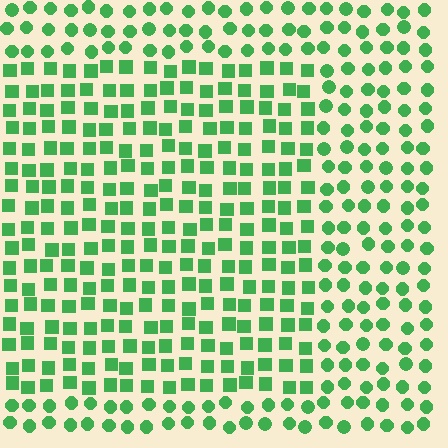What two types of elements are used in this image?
The image uses squares inside the rectangle region and circles outside it.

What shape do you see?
I see a rectangle.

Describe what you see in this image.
The image is filled with small green elements arranged in a uniform grid. A rectangle-shaped region contains squares, while the surrounding area contains circles. The boundary is defined purely by the change in element shape.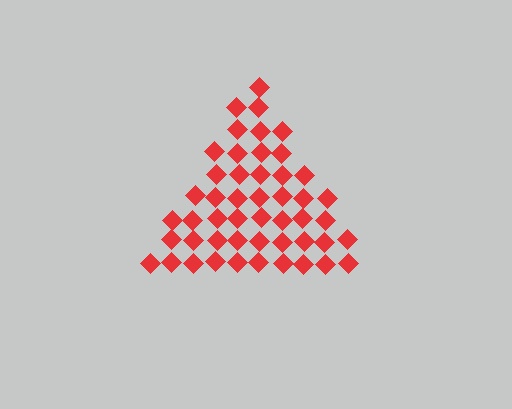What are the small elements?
The small elements are diamonds.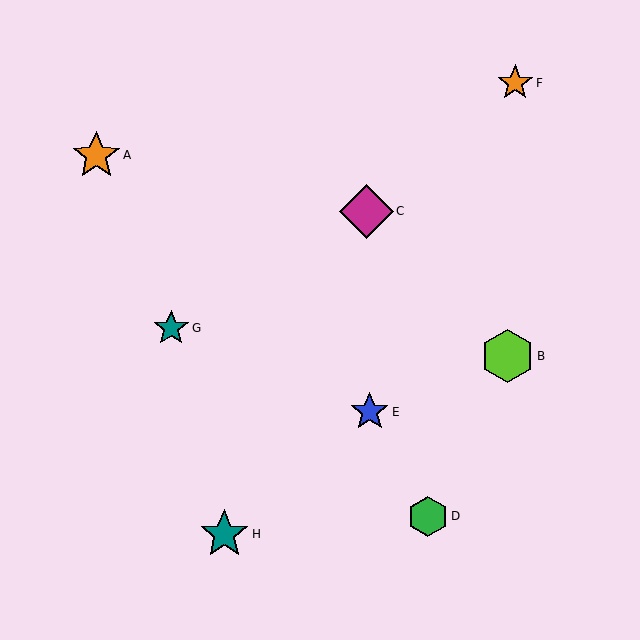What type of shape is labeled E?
Shape E is a blue star.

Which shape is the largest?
The magenta diamond (labeled C) is the largest.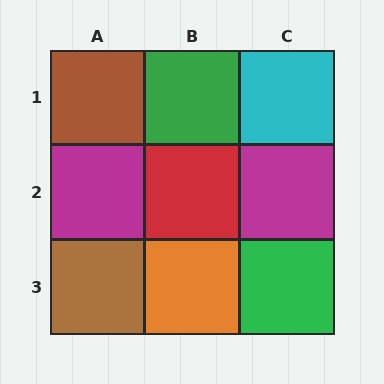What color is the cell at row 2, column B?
Red.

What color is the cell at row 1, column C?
Cyan.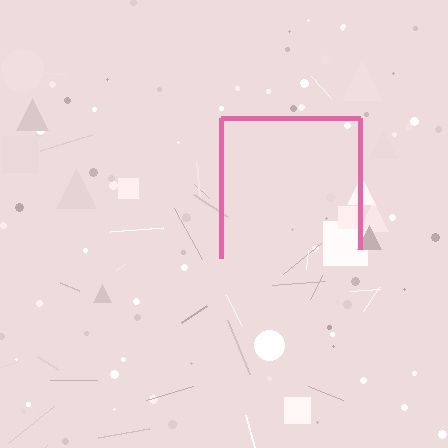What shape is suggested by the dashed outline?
The dashed outline suggests a square.